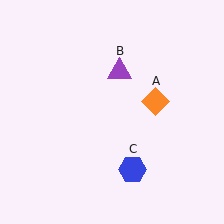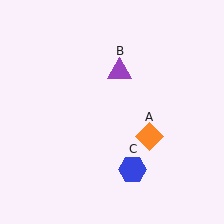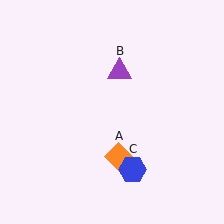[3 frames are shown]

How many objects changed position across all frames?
1 object changed position: orange diamond (object A).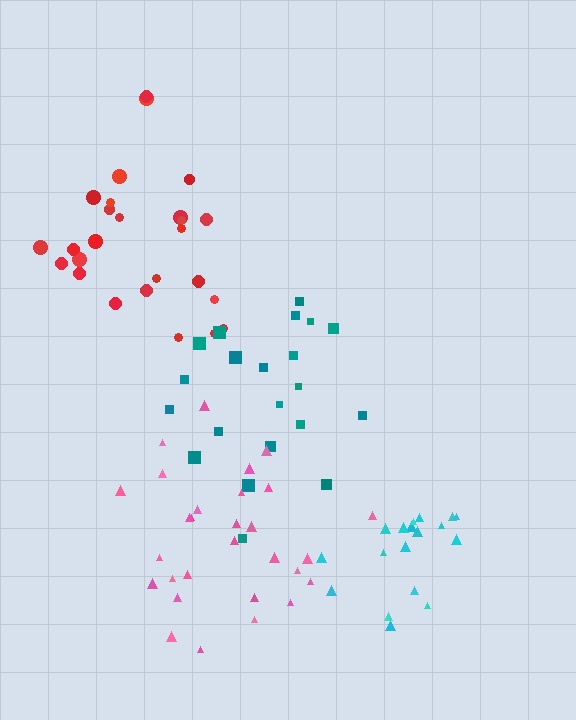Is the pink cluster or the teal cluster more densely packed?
Pink.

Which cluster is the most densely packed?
Pink.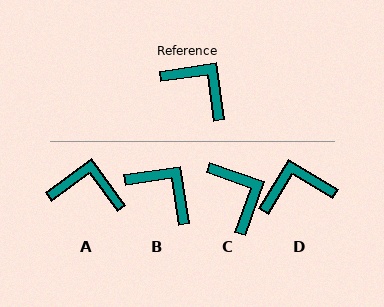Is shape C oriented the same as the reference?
No, it is off by about 28 degrees.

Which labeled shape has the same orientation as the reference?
B.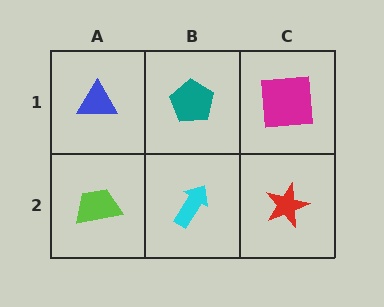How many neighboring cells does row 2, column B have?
3.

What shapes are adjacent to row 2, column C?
A magenta square (row 1, column C), a cyan arrow (row 2, column B).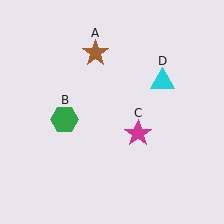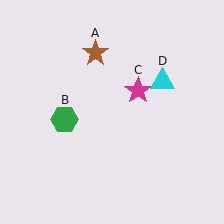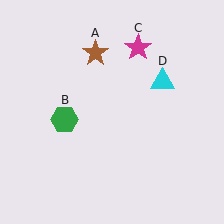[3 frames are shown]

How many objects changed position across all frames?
1 object changed position: magenta star (object C).